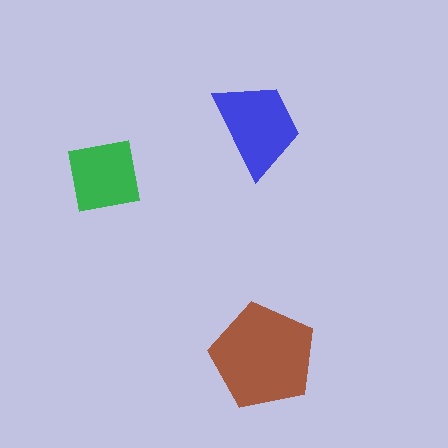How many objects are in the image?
There are 3 objects in the image.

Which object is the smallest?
The green square.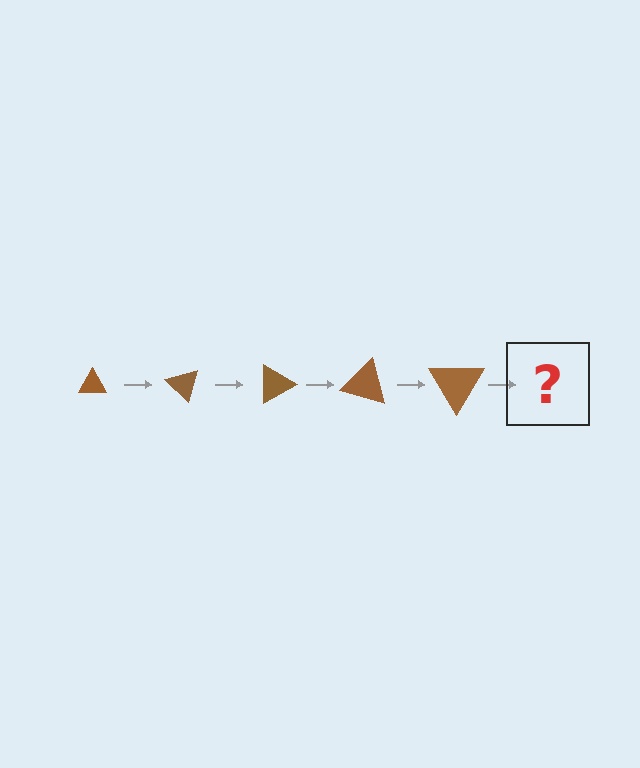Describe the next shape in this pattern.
It should be a triangle, larger than the previous one and rotated 225 degrees from the start.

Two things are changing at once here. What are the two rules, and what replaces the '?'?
The two rules are that the triangle grows larger each step and it rotates 45 degrees each step. The '?' should be a triangle, larger than the previous one and rotated 225 degrees from the start.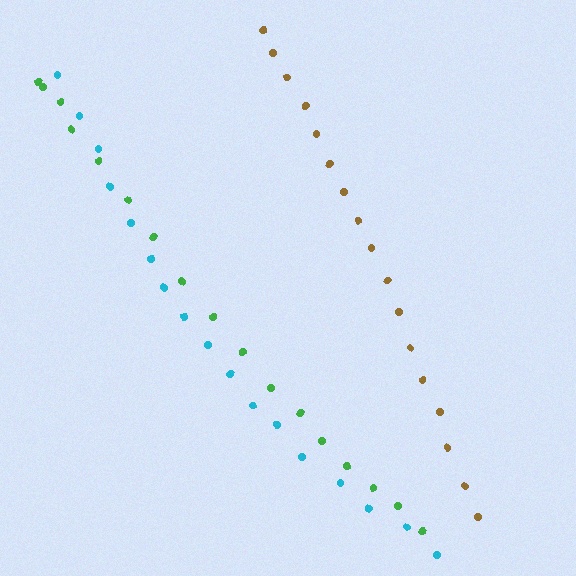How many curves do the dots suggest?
There are 3 distinct paths.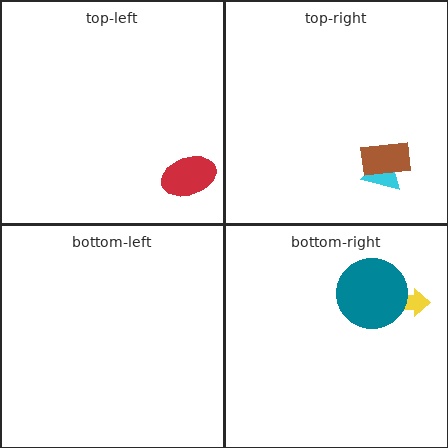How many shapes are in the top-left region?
1.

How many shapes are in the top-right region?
2.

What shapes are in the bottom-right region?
The yellow arrow, the teal circle.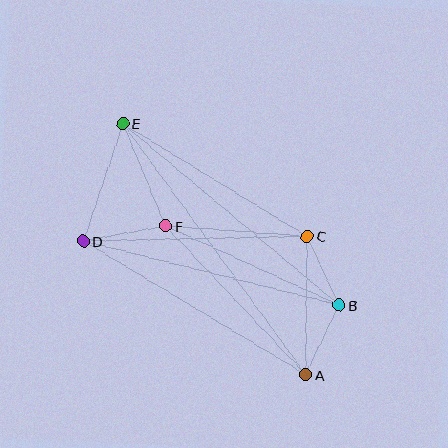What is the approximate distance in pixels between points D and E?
The distance between D and E is approximately 124 pixels.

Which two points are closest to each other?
Points B and C are closest to each other.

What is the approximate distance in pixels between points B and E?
The distance between B and E is approximately 283 pixels.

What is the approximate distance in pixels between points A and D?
The distance between A and D is approximately 260 pixels.